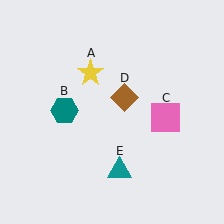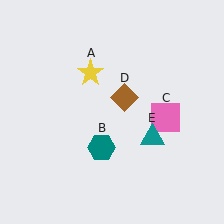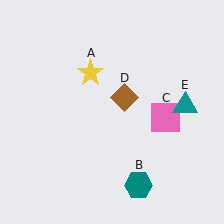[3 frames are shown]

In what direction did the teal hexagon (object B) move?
The teal hexagon (object B) moved down and to the right.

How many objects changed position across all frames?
2 objects changed position: teal hexagon (object B), teal triangle (object E).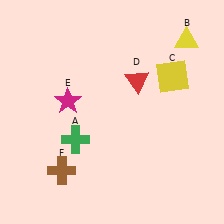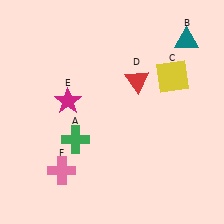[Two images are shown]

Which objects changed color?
B changed from yellow to teal. F changed from brown to pink.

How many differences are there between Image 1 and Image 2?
There are 2 differences between the two images.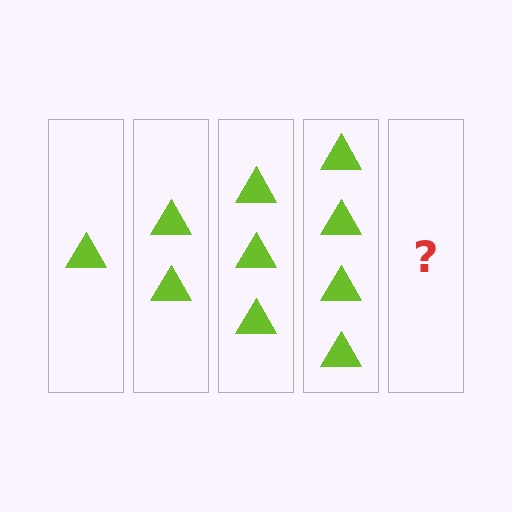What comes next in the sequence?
The next element should be 5 triangles.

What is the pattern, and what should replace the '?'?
The pattern is that each step adds one more triangle. The '?' should be 5 triangles.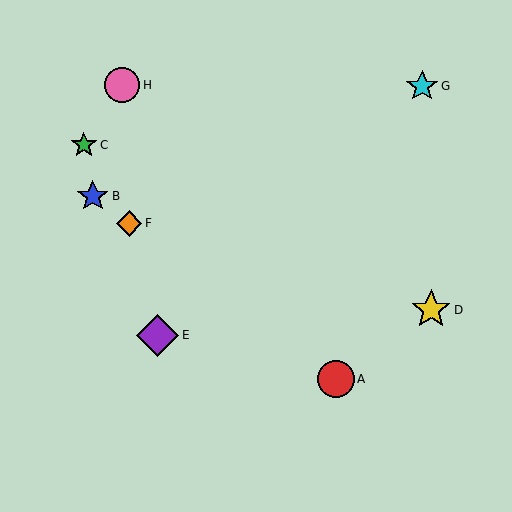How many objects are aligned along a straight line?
3 objects (A, B, F) are aligned along a straight line.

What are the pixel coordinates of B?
Object B is at (93, 196).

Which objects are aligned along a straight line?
Objects A, B, F are aligned along a straight line.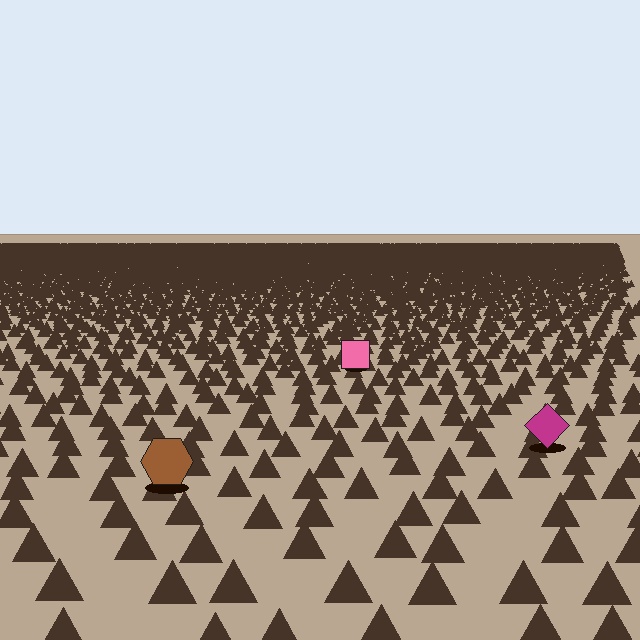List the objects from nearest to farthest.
From nearest to farthest: the brown hexagon, the magenta diamond, the pink square.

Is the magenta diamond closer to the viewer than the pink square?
Yes. The magenta diamond is closer — you can tell from the texture gradient: the ground texture is coarser near it.